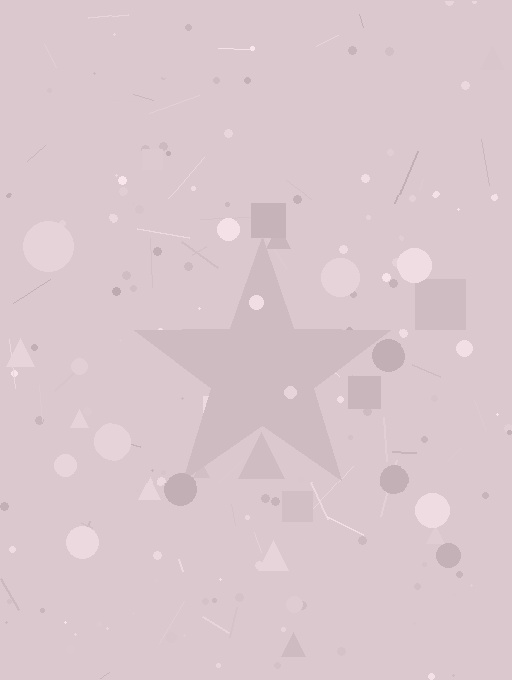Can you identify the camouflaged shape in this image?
The camouflaged shape is a star.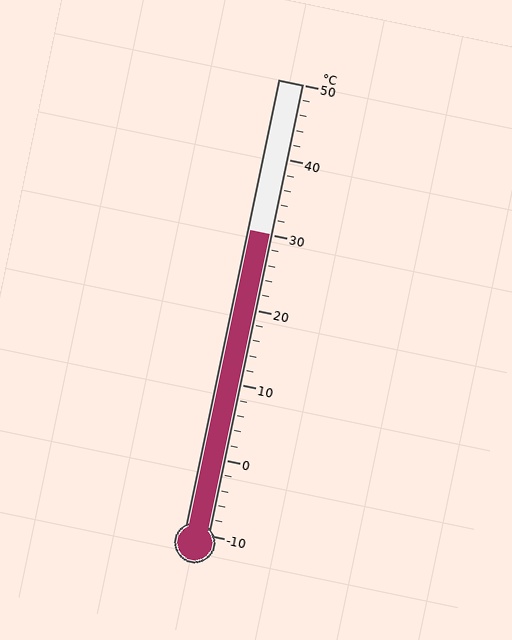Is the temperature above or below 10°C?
The temperature is above 10°C.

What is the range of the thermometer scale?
The thermometer scale ranges from -10°C to 50°C.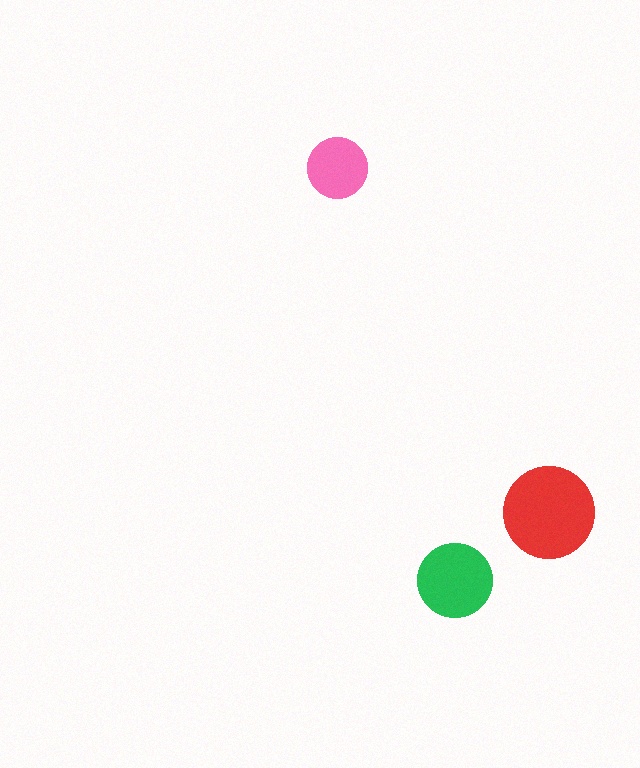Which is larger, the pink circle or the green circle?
The green one.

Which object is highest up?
The pink circle is topmost.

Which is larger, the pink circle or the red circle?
The red one.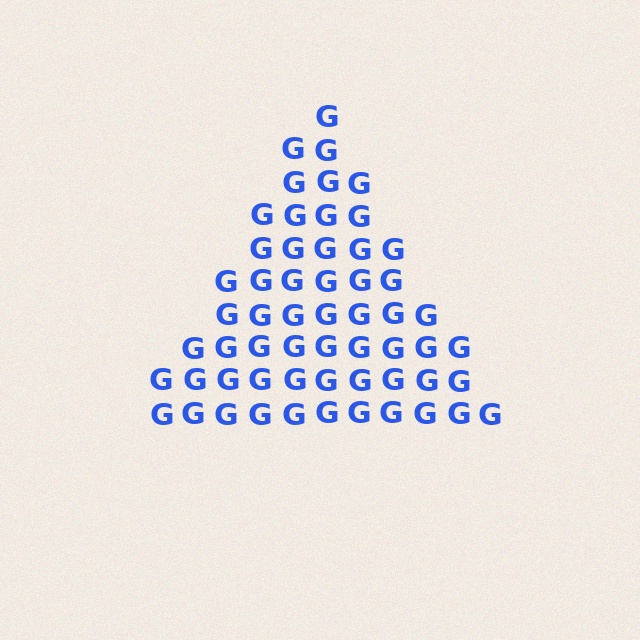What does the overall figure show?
The overall figure shows a triangle.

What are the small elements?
The small elements are letter G's.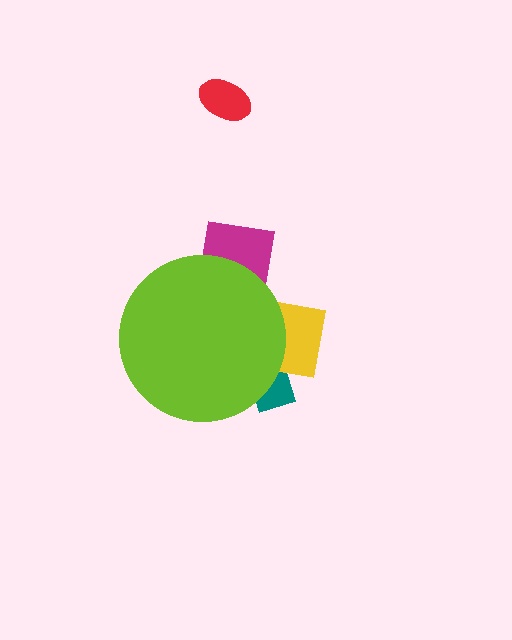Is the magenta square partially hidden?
Yes, the magenta square is partially hidden behind the lime circle.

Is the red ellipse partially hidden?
No, the red ellipse is fully visible.